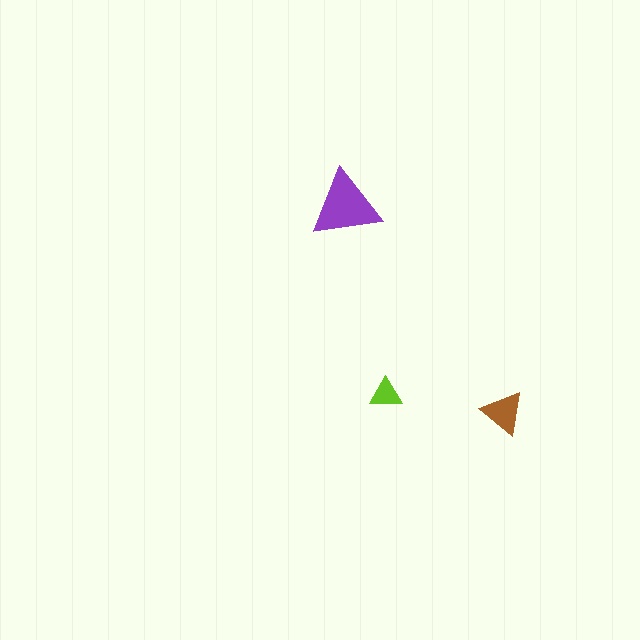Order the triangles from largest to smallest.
the purple one, the brown one, the lime one.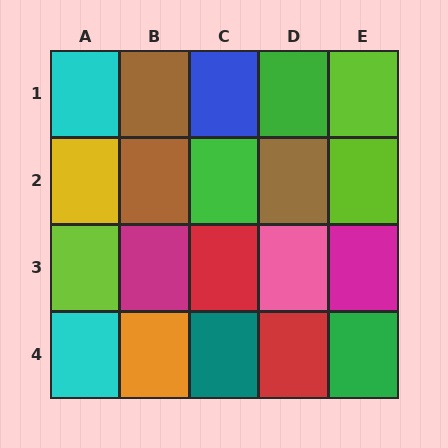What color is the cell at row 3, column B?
Magenta.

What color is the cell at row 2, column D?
Brown.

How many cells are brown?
3 cells are brown.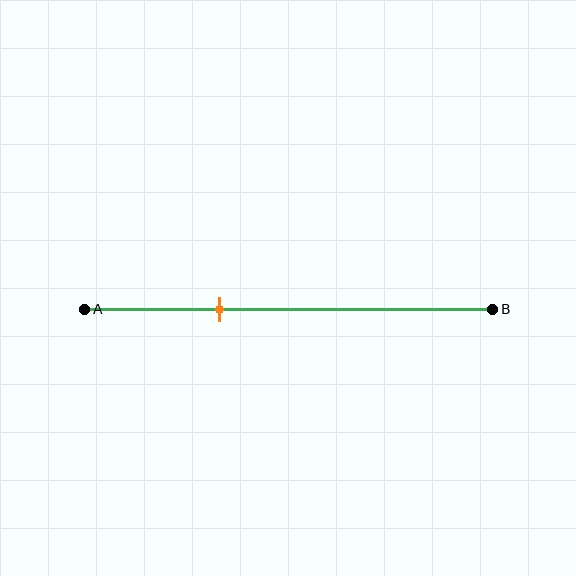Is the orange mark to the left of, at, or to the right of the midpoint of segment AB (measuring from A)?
The orange mark is to the left of the midpoint of segment AB.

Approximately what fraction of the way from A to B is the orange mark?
The orange mark is approximately 35% of the way from A to B.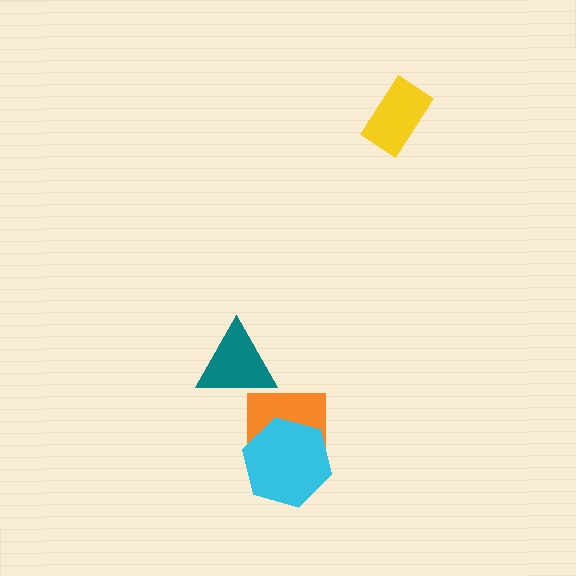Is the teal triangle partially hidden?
No, no other shape covers it.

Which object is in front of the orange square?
The cyan hexagon is in front of the orange square.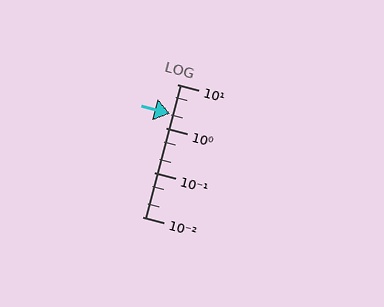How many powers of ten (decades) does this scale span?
The scale spans 3 decades, from 0.01 to 10.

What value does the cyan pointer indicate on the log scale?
The pointer indicates approximately 2.1.